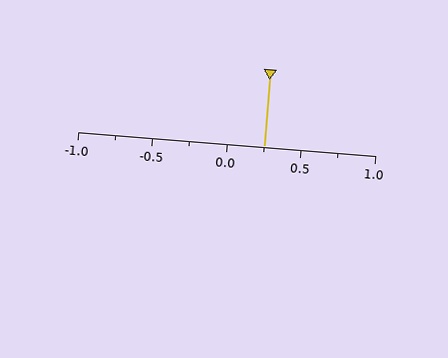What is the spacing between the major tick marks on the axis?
The major ticks are spaced 0.5 apart.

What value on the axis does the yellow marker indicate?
The marker indicates approximately 0.25.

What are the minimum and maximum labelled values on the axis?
The axis runs from -1.0 to 1.0.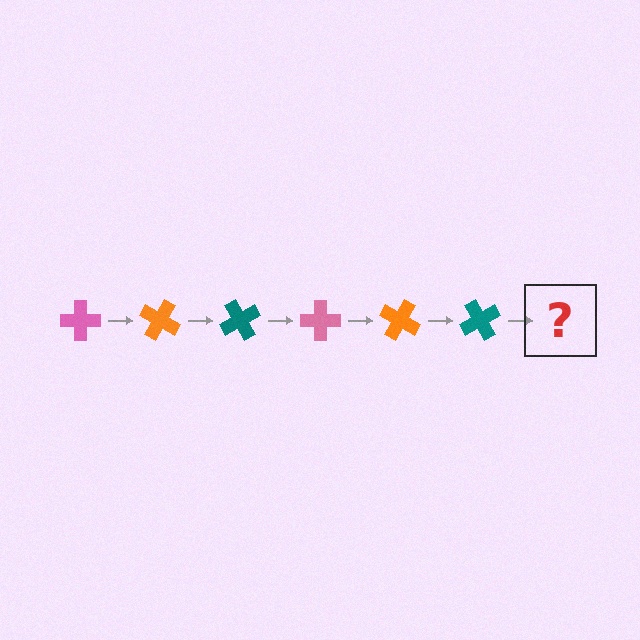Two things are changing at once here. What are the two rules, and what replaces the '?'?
The two rules are that it rotates 30 degrees each step and the color cycles through pink, orange, and teal. The '?' should be a pink cross, rotated 180 degrees from the start.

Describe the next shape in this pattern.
It should be a pink cross, rotated 180 degrees from the start.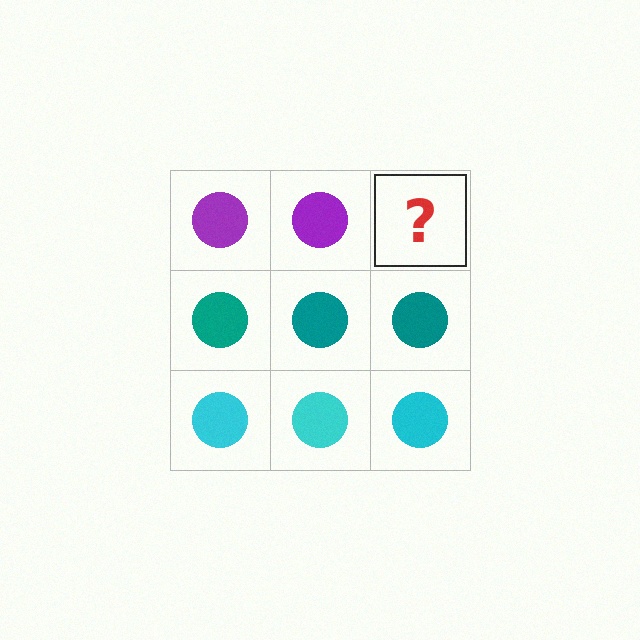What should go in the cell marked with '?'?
The missing cell should contain a purple circle.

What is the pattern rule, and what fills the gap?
The rule is that each row has a consistent color. The gap should be filled with a purple circle.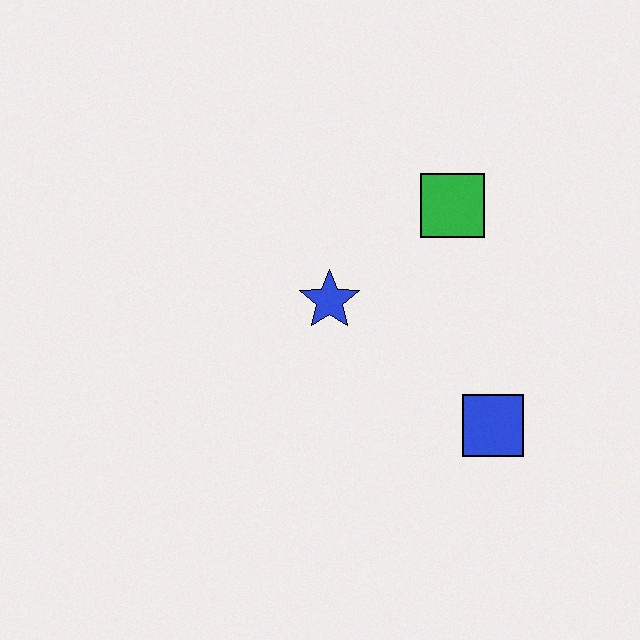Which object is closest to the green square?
The blue star is closest to the green square.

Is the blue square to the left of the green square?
No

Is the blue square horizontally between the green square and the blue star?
No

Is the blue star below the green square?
Yes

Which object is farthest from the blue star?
The blue square is farthest from the blue star.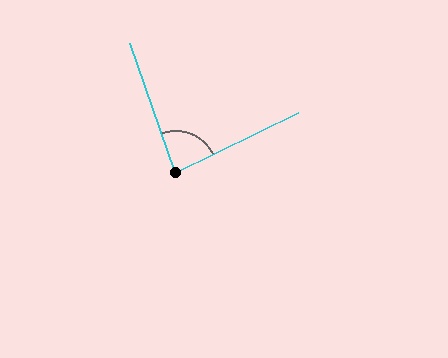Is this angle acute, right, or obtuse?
It is acute.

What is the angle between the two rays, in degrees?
Approximately 84 degrees.